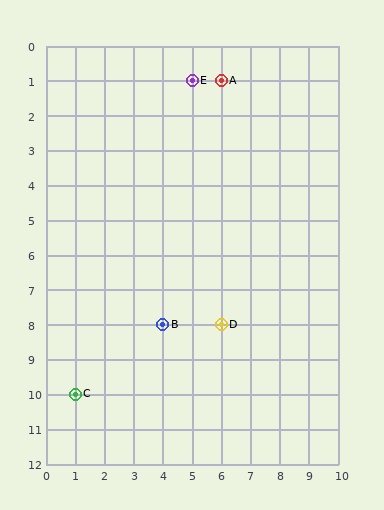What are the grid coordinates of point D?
Point D is at grid coordinates (6, 8).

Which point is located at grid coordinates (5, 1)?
Point E is at (5, 1).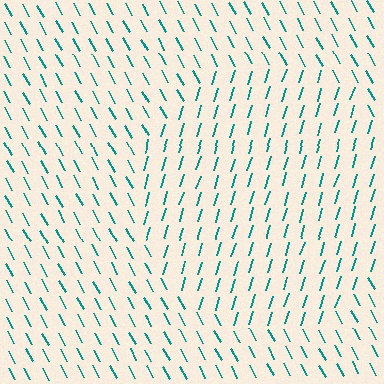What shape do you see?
I see a circle.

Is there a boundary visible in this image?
Yes, there is a texture boundary formed by a change in line orientation.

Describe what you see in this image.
The image is filled with small teal line segments. A circle region in the image has lines oriented differently from the surrounding lines, creating a visible texture boundary.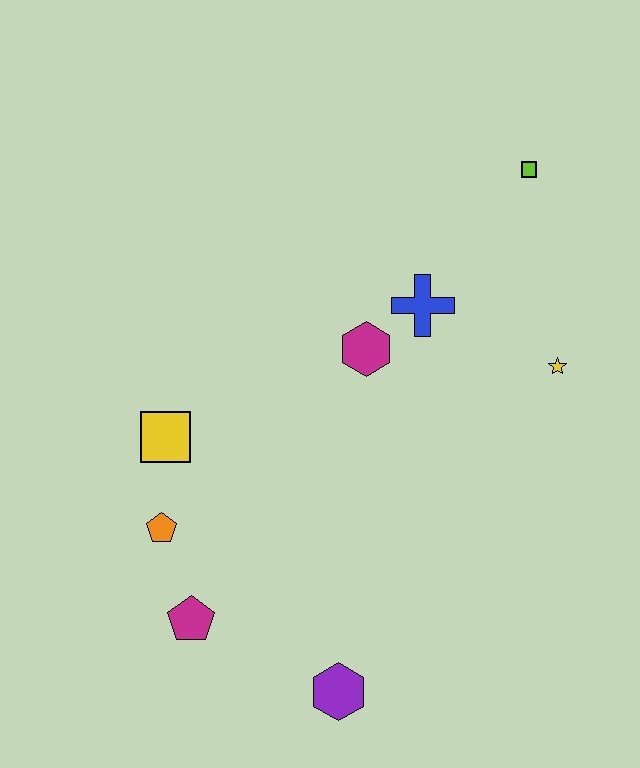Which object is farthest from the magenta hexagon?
The purple hexagon is farthest from the magenta hexagon.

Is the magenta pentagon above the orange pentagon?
No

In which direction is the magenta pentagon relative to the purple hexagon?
The magenta pentagon is to the left of the purple hexagon.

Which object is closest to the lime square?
The blue cross is closest to the lime square.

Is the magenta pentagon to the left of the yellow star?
Yes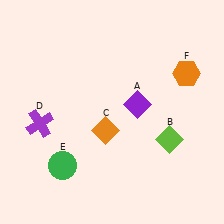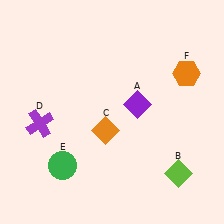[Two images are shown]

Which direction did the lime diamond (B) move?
The lime diamond (B) moved down.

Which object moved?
The lime diamond (B) moved down.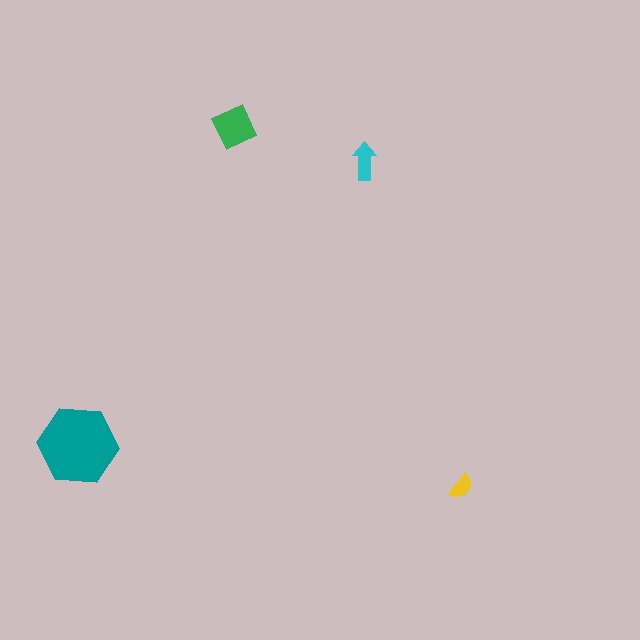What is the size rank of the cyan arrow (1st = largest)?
3rd.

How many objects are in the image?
There are 4 objects in the image.